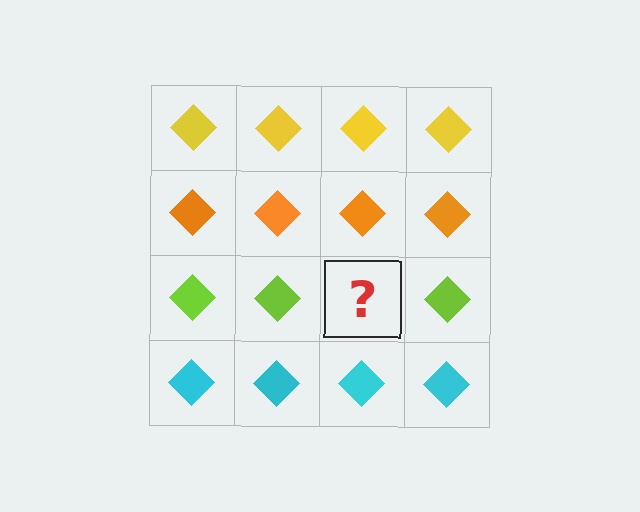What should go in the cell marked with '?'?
The missing cell should contain a lime diamond.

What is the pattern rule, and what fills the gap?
The rule is that each row has a consistent color. The gap should be filled with a lime diamond.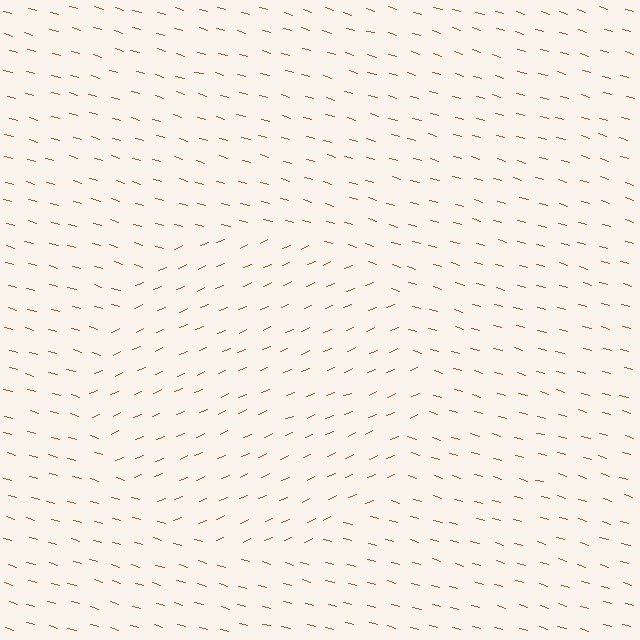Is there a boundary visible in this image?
Yes, there is a texture boundary formed by a change in line orientation.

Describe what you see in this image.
The image is filled with small brown line segments. A circle region in the image has lines oriented differently from the surrounding lines, creating a visible texture boundary.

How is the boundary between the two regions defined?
The boundary is defined purely by a change in line orientation (approximately 39 degrees difference). All lines are the same color and thickness.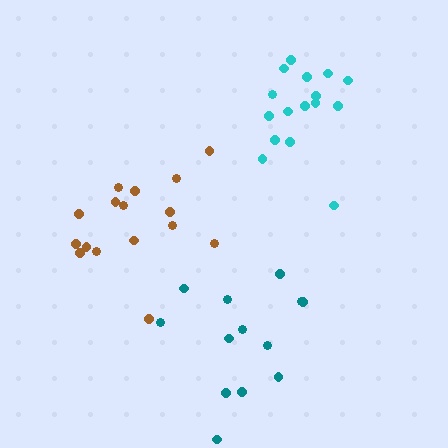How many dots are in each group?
Group 1: 16 dots, Group 2: 16 dots, Group 3: 13 dots (45 total).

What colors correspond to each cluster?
The clusters are colored: brown, cyan, teal.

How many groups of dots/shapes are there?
There are 3 groups.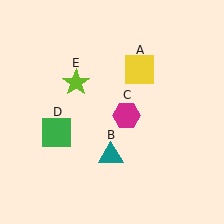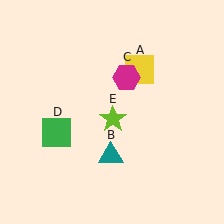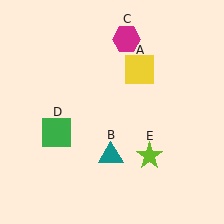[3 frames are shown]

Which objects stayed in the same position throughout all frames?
Yellow square (object A) and teal triangle (object B) and green square (object D) remained stationary.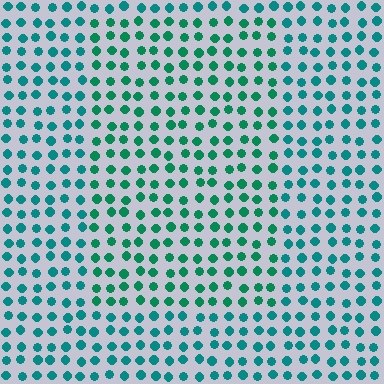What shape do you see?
I see a rectangle.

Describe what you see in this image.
The image is filled with small teal elements in a uniform arrangement. A rectangle-shaped region is visible where the elements are tinted to a slightly different hue, forming a subtle color boundary.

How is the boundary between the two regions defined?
The boundary is defined purely by a slight shift in hue (about 22 degrees). Spacing, size, and orientation are identical on both sides.